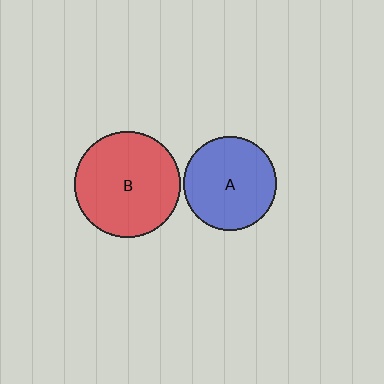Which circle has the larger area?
Circle B (red).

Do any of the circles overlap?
No, none of the circles overlap.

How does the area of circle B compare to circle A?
Approximately 1.3 times.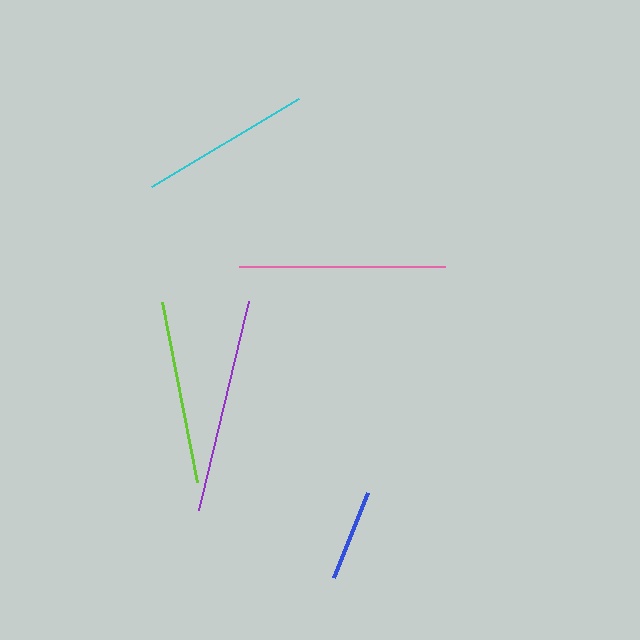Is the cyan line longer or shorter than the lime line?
The lime line is longer than the cyan line.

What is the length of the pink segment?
The pink segment is approximately 206 pixels long.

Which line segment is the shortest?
The blue line is the shortest at approximately 92 pixels.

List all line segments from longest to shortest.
From longest to shortest: purple, pink, lime, cyan, blue.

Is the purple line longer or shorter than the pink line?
The purple line is longer than the pink line.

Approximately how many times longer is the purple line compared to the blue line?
The purple line is approximately 2.3 times the length of the blue line.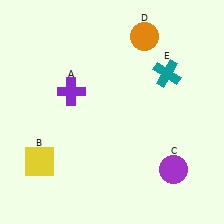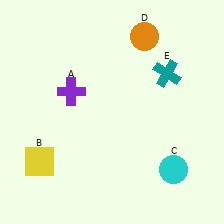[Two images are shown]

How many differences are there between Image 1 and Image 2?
There is 1 difference between the two images.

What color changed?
The circle (C) changed from purple in Image 1 to cyan in Image 2.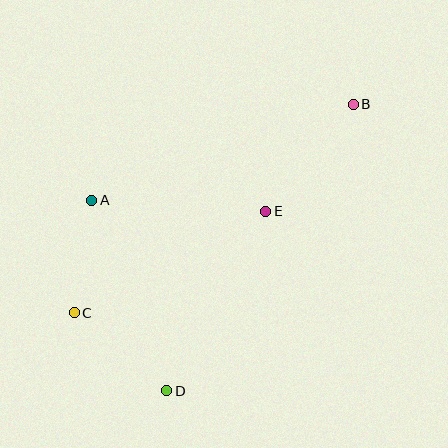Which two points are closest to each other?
Points A and C are closest to each other.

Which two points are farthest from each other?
Points B and C are farthest from each other.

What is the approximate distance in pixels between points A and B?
The distance between A and B is approximately 279 pixels.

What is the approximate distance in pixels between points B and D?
The distance between B and D is approximately 342 pixels.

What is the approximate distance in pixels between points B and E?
The distance between B and E is approximately 138 pixels.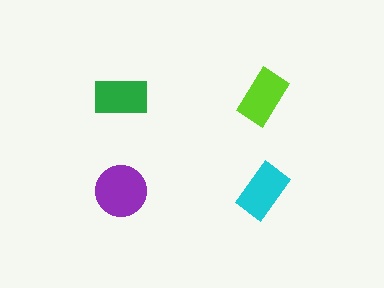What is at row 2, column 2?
A cyan rectangle.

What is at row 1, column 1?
A green rectangle.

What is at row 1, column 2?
A lime rectangle.